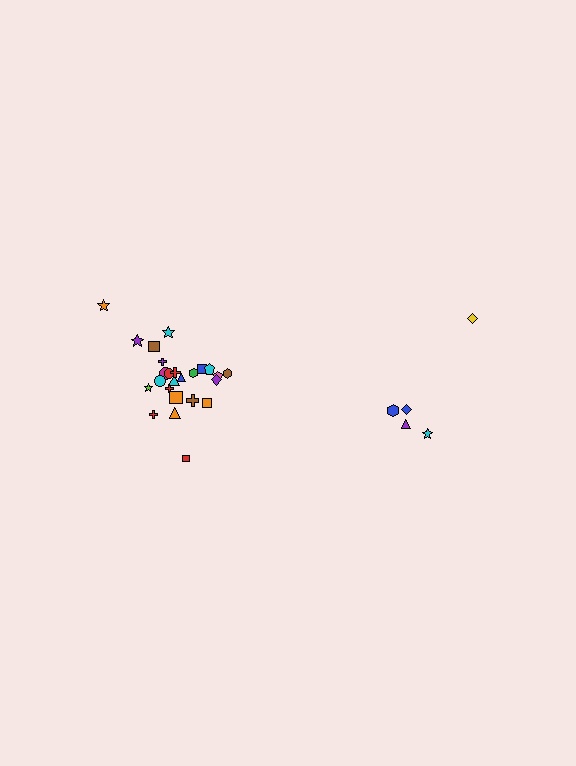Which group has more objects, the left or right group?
The left group.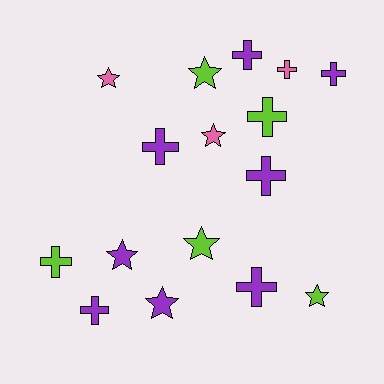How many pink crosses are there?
There is 1 pink cross.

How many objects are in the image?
There are 16 objects.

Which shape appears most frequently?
Cross, with 9 objects.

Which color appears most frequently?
Purple, with 8 objects.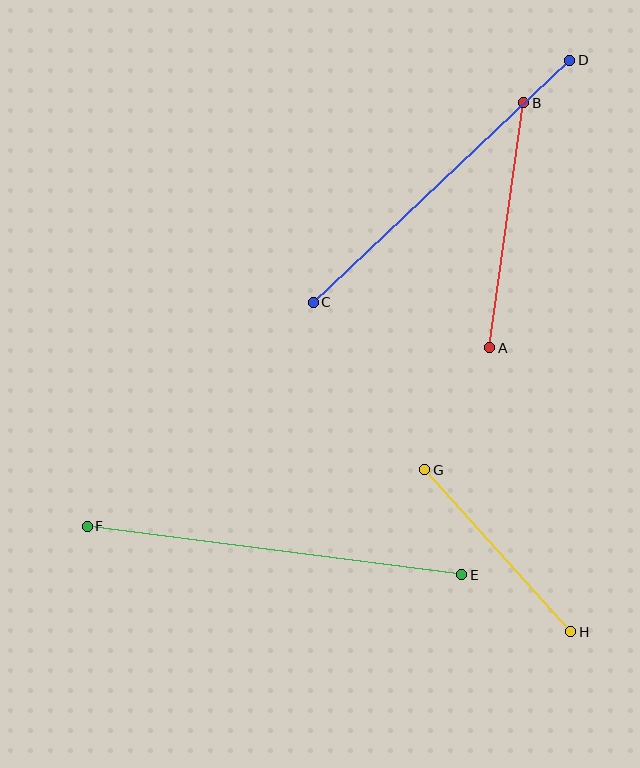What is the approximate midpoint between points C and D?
The midpoint is at approximately (441, 181) pixels.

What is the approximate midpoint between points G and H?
The midpoint is at approximately (498, 551) pixels.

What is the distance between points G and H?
The distance is approximately 218 pixels.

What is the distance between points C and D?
The distance is approximately 353 pixels.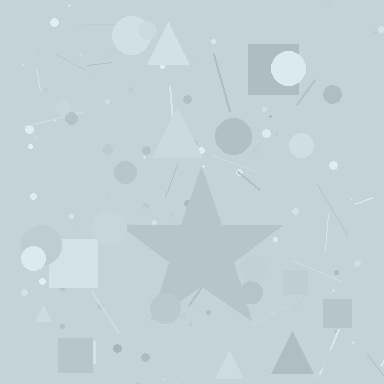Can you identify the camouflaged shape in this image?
The camouflaged shape is a star.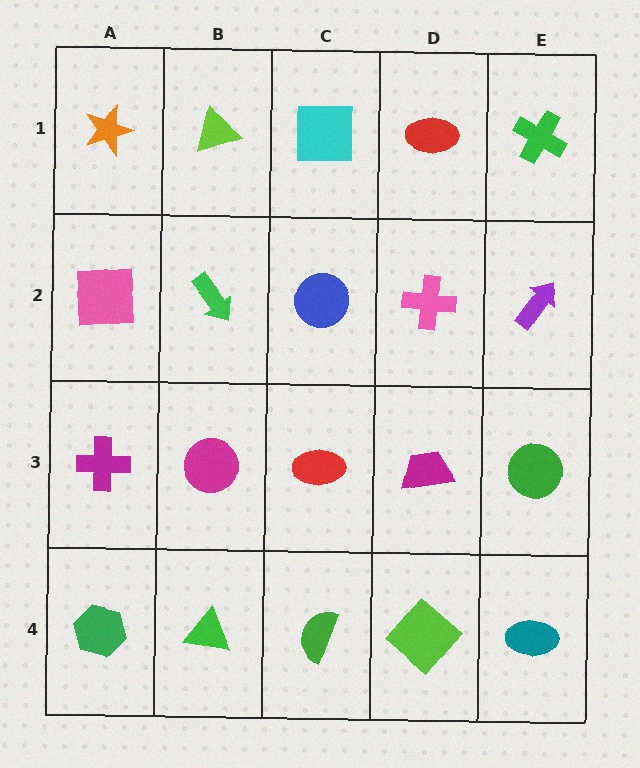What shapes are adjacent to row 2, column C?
A cyan square (row 1, column C), a red ellipse (row 3, column C), a green arrow (row 2, column B), a pink cross (row 2, column D).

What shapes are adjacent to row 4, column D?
A magenta trapezoid (row 3, column D), a green semicircle (row 4, column C), a teal ellipse (row 4, column E).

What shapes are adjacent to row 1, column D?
A pink cross (row 2, column D), a cyan square (row 1, column C), a green cross (row 1, column E).